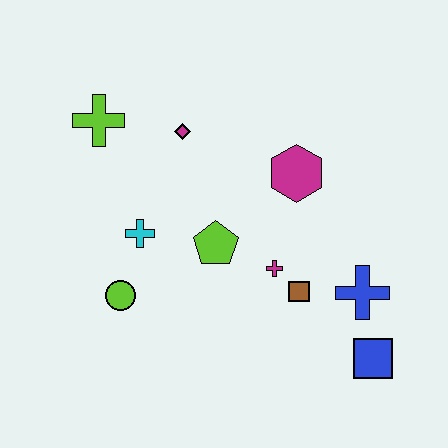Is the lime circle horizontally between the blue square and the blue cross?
No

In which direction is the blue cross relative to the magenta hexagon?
The blue cross is below the magenta hexagon.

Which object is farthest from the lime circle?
The blue square is farthest from the lime circle.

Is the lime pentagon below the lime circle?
No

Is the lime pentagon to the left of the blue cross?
Yes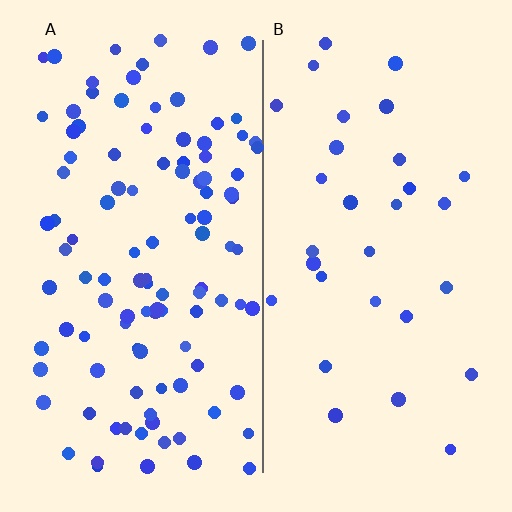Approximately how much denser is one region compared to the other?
Approximately 3.5× — region A over region B.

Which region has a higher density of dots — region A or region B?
A (the left).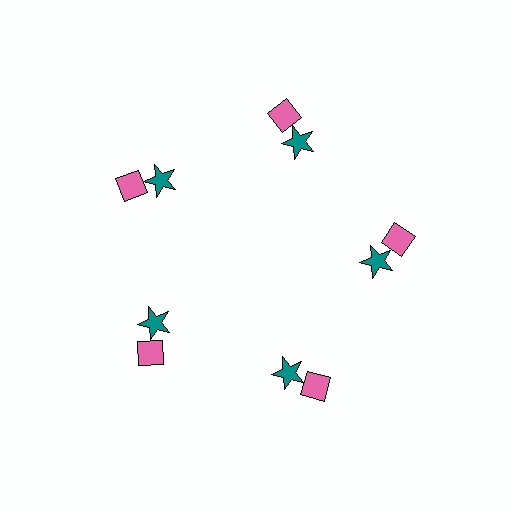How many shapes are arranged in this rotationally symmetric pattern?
There are 10 shapes, arranged in 5 groups of 2.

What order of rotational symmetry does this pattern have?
This pattern has 5-fold rotational symmetry.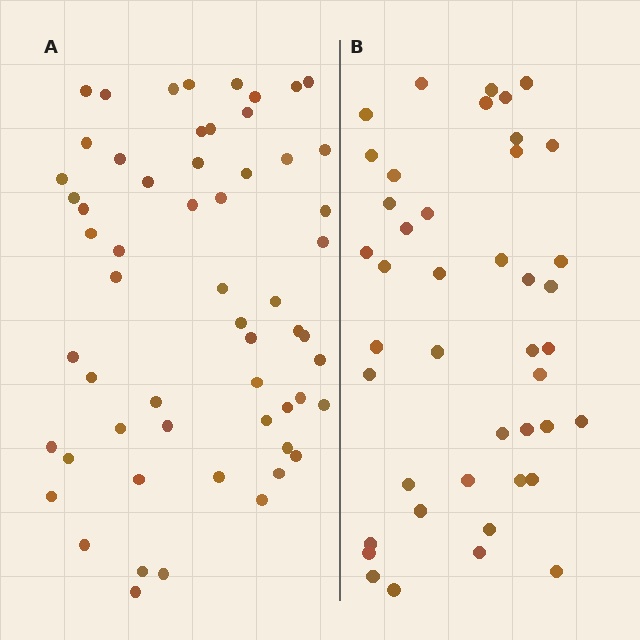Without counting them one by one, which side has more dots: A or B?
Region A (the left region) has more dots.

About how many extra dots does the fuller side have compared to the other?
Region A has approximately 15 more dots than region B.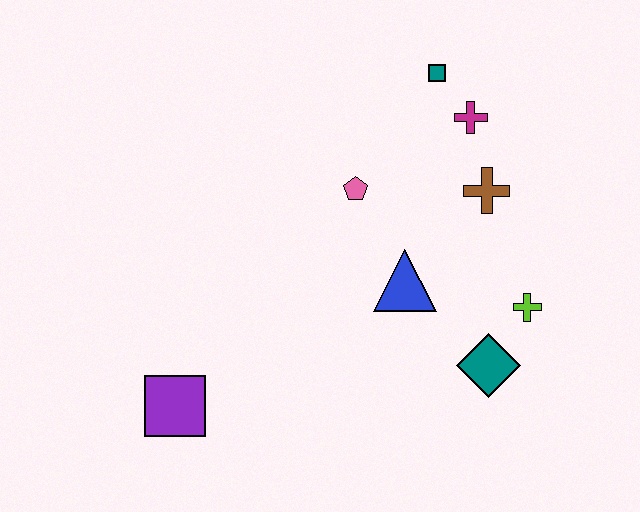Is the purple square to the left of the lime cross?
Yes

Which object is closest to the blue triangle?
The pink pentagon is closest to the blue triangle.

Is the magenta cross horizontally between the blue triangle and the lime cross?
Yes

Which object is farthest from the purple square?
The teal square is farthest from the purple square.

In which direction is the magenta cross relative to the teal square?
The magenta cross is below the teal square.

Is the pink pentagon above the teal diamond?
Yes